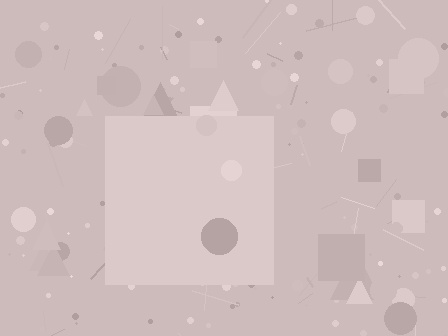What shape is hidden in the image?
A square is hidden in the image.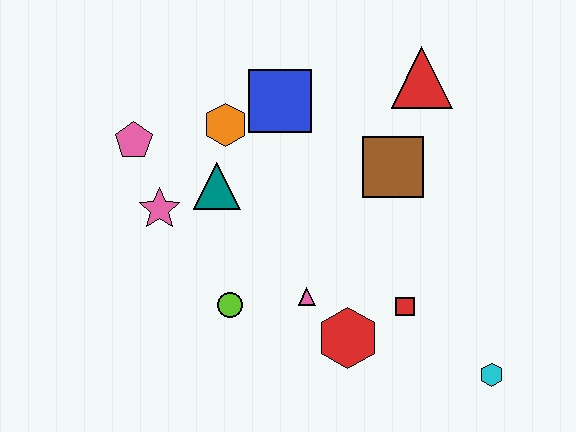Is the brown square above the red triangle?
No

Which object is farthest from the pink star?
The cyan hexagon is farthest from the pink star.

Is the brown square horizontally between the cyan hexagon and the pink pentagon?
Yes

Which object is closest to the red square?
The red hexagon is closest to the red square.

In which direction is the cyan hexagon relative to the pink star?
The cyan hexagon is to the right of the pink star.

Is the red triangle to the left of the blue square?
No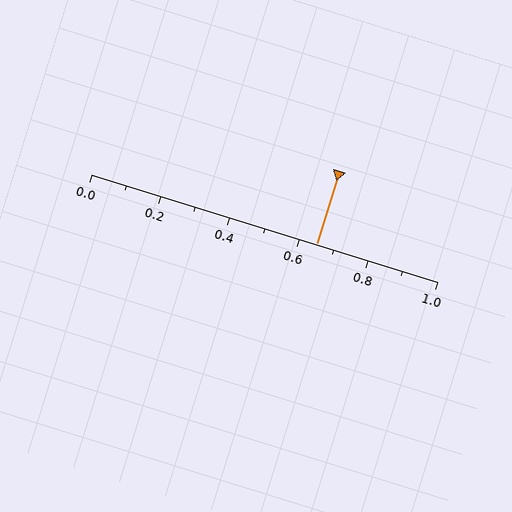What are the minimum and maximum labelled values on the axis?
The axis runs from 0.0 to 1.0.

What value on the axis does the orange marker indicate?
The marker indicates approximately 0.65.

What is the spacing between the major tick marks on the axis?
The major ticks are spaced 0.2 apart.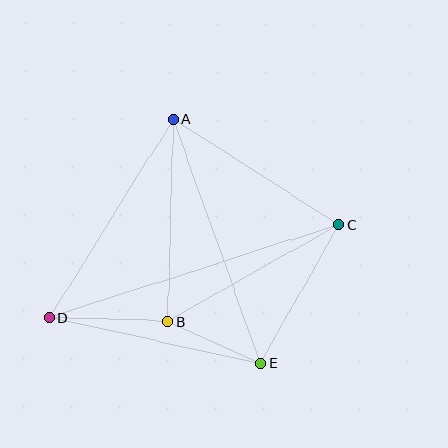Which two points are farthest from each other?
Points C and D are farthest from each other.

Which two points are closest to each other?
Points B and E are closest to each other.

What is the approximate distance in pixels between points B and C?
The distance between B and C is approximately 197 pixels.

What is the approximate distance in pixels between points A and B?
The distance between A and B is approximately 202 pixels.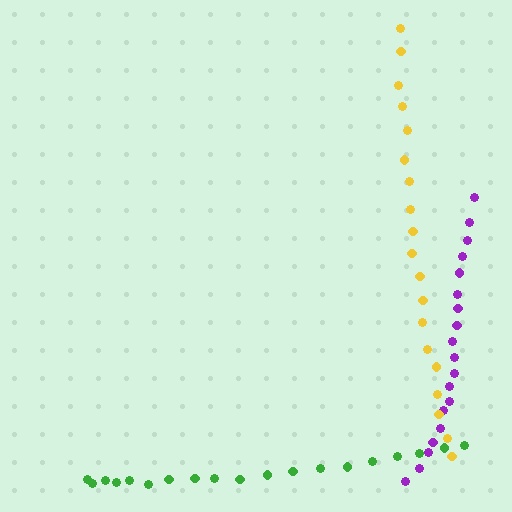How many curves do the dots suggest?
There are 3 distinct paths.